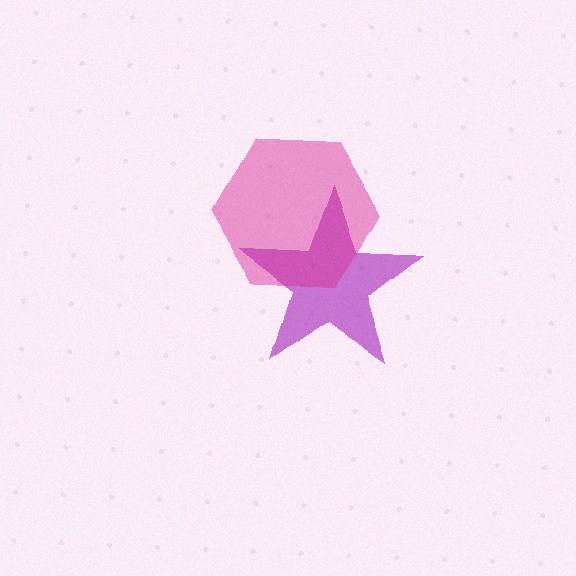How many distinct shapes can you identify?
There are 2 distinct shapes: a purple star, a magenta hexagon.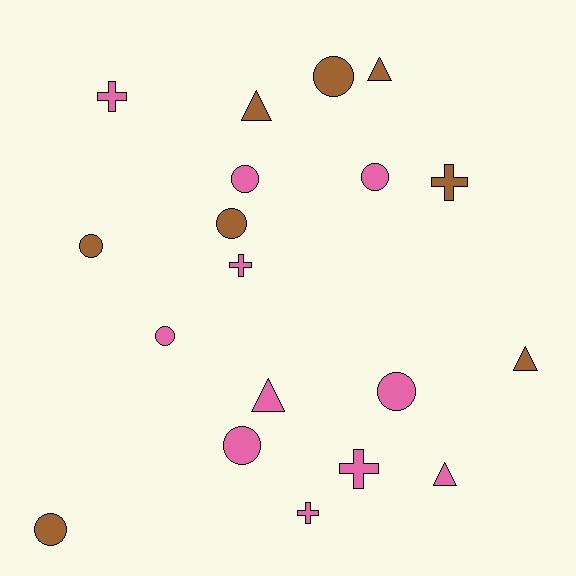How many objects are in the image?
There are 19 objects.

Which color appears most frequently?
Pink, with 11 objects.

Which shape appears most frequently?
Circle, with 9 objects.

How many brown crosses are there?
There is 1 brown cross.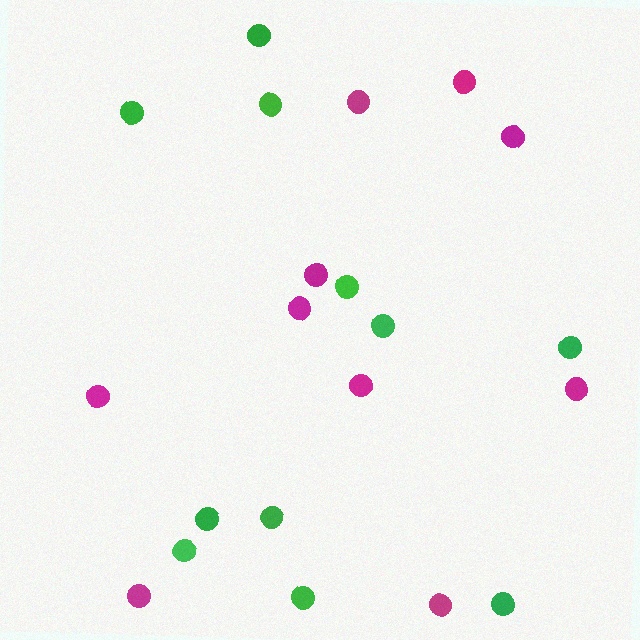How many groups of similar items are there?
There are 2 groups: one group of magenta circles (10) and one group of green circles (11).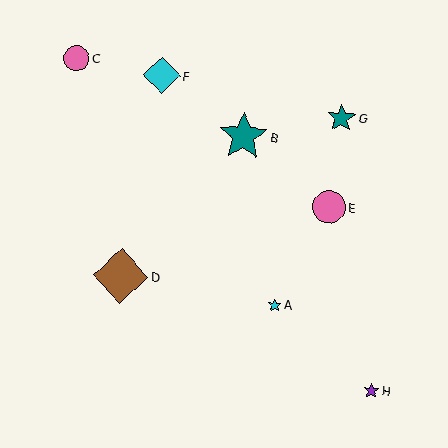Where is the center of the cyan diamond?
The center of the cyan diamond is at (162, 75).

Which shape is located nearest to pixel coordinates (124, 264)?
The brown diamond (labeled D) at (121, 276) is nearest to that location.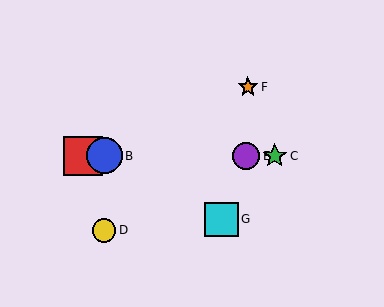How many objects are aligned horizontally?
4 objects (A, B, C, E) are aligned horizontally.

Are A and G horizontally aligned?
No, A is at y≈156 and G is at y≈219.